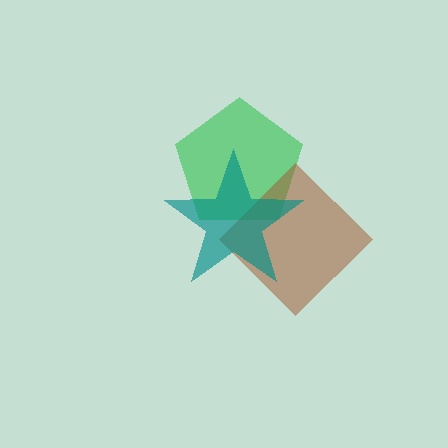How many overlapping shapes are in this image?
There are 3 overlapping shapes in the image.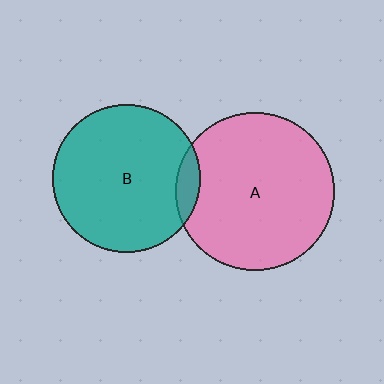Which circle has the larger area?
Circle A (pink).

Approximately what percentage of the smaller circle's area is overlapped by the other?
Approximately 10%.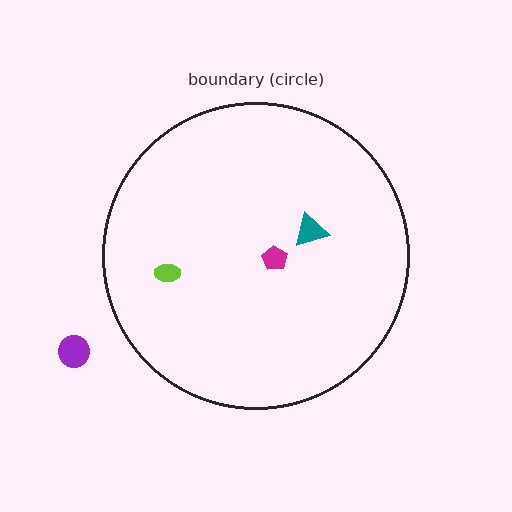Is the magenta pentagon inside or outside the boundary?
Inside.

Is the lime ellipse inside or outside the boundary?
Inside.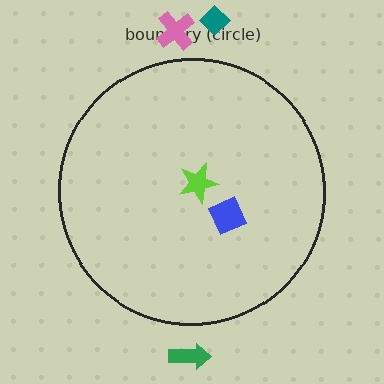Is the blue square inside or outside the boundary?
Inside.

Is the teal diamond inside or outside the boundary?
Outside.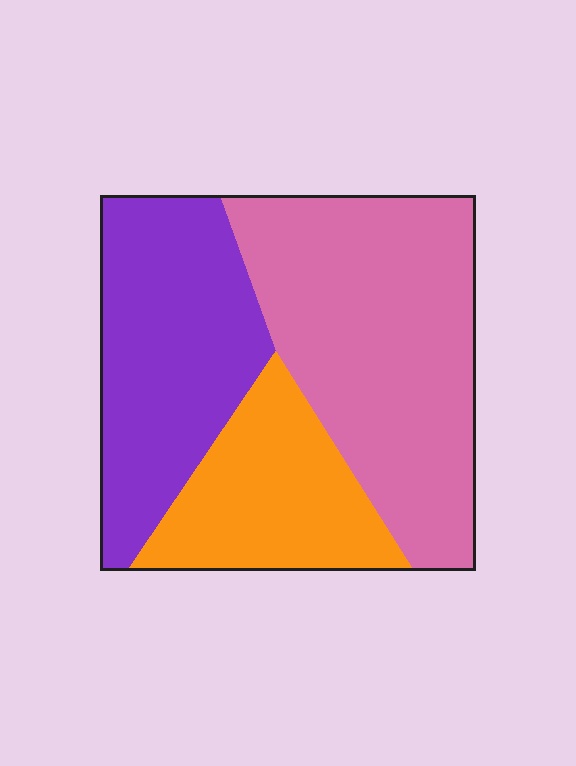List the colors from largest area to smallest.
From largest to smallest: pink, purple, orange.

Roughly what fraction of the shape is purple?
Purple covers roughly 30% of the shape.